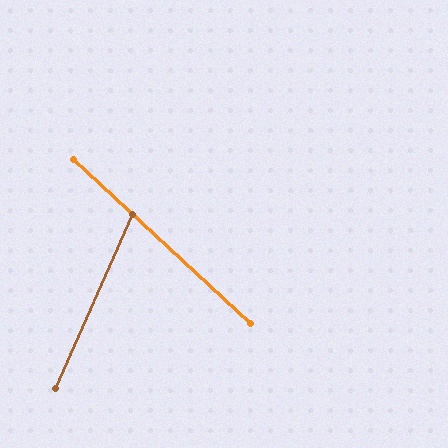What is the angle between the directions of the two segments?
Approximately 71 degrees.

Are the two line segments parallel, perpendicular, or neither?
Neither parallel nor perpendicular — they differ by about 71°.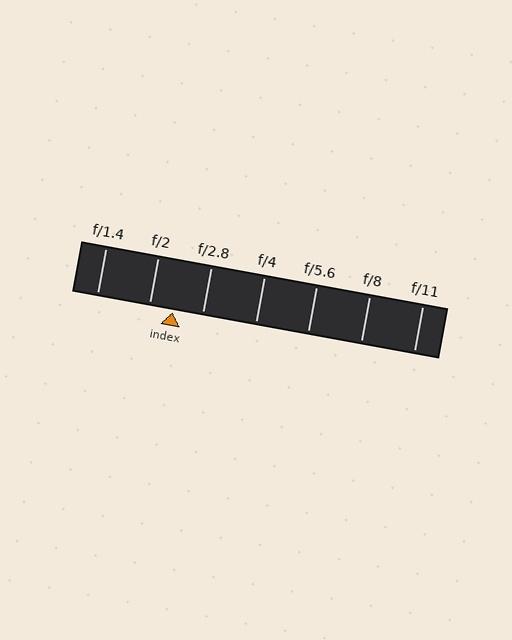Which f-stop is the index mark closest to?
The index mark is closest to f/2.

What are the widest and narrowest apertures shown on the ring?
The widest aperture shown is f/1.4 and the narrowest is f/11.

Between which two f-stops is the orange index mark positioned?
The index mark is between f/2 and f/2.8.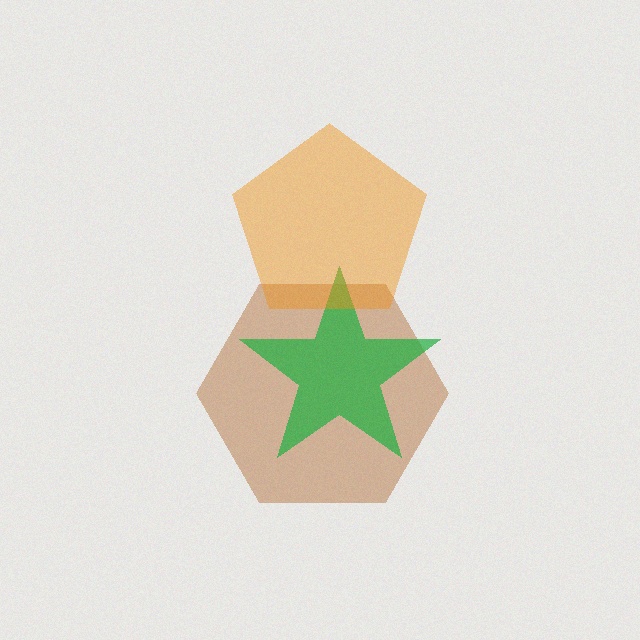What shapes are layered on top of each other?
The layered shapes are: a brown hexagon, a green star, an orange pentagon.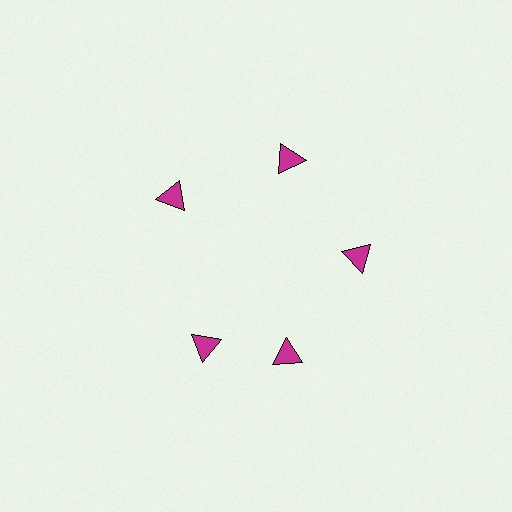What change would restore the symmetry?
The symmetry would be restored by rotating it back into even spacing with its neighbors so that all 5 triangles sit at equal angles and equal distance from the center.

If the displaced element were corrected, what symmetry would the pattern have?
It would have 5-fold rotational symmetry — the pattern would map onto itself every 72 degrees.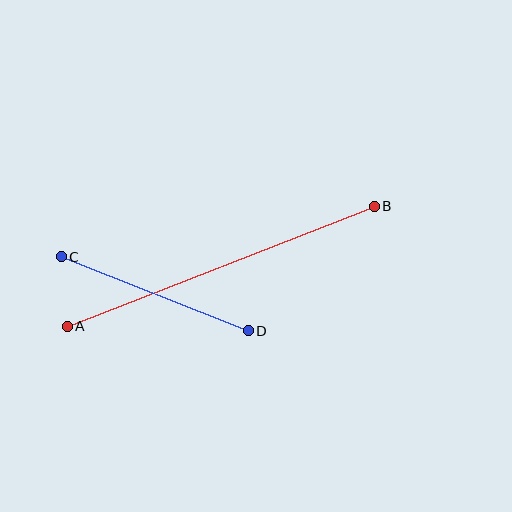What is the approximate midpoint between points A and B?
The midpoint is at approximately (221, 266) pixels.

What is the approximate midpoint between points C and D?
The midpoint is at approximately (155, 294) pixels.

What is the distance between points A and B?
The distance is approximately 330 pixels.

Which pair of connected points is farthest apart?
Points A and B are farthest apart.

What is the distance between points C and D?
The distance is approximately 202 pixels.